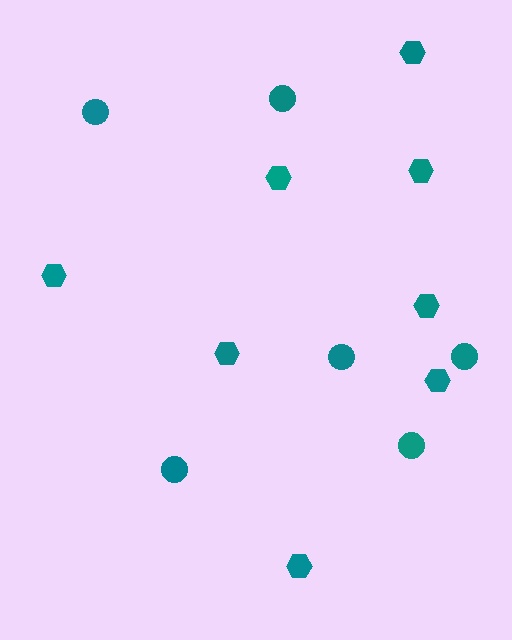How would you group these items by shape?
There are 2 groups: one group of circles (6) and one group of hexagons (8).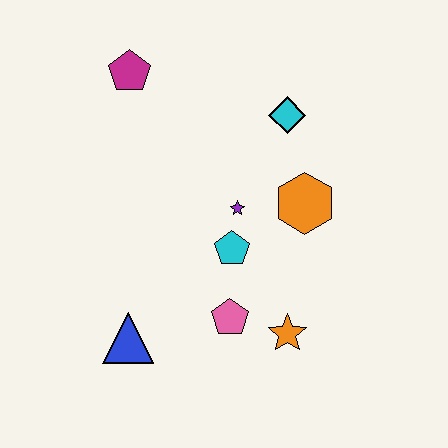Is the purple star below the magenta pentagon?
Yes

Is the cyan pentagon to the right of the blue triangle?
Yes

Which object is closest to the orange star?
The pink pentagon is closest to the orange star.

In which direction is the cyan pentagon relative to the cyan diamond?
The cyan pentagon is below the cyan diamond.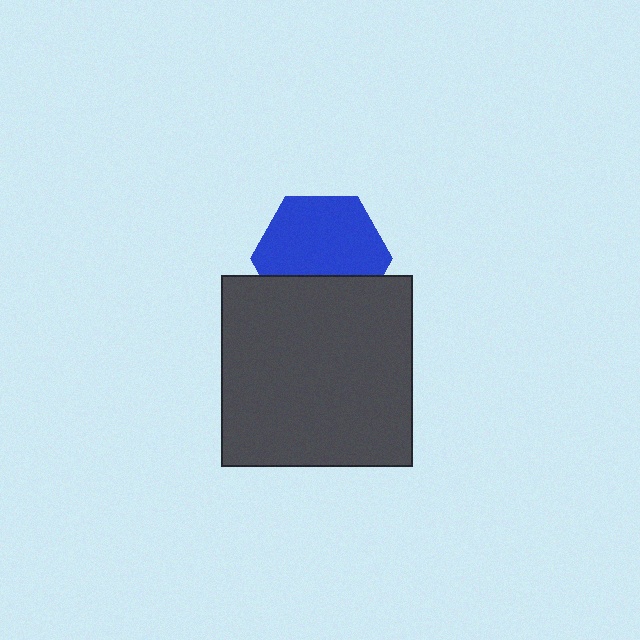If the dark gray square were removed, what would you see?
You would see the complete blue hexagon.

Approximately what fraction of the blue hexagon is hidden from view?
Roughly 33% of the blue hexagon is hidden behind the dark gray square.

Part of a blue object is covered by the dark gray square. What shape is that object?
It is a hexagon.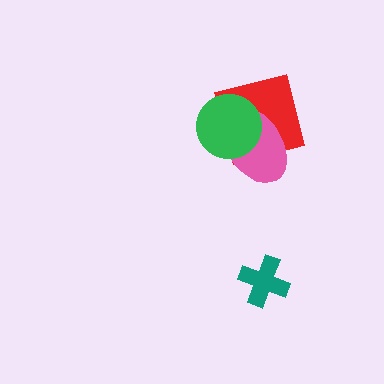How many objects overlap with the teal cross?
0 objects overlap with the teal cross.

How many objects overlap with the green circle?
2 objects overlap with the green circle.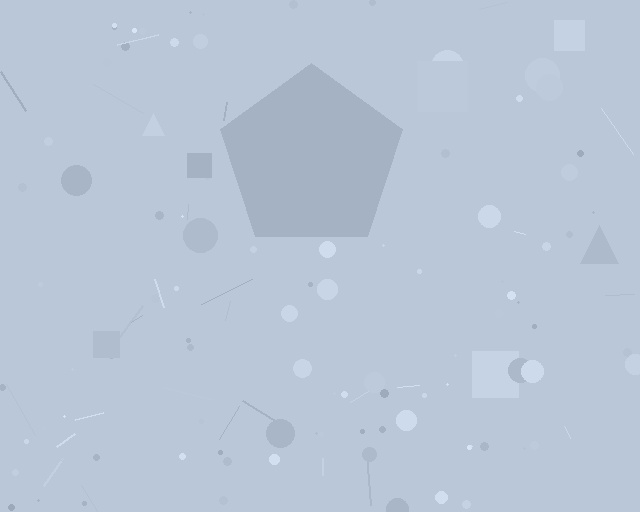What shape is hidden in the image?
A pentagon is hidden in the image.